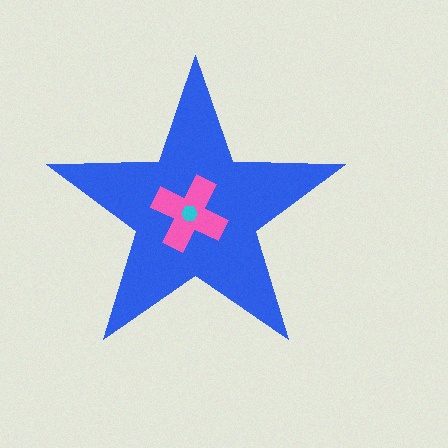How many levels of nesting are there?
3.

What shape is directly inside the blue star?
The pink cross.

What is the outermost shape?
The blue star.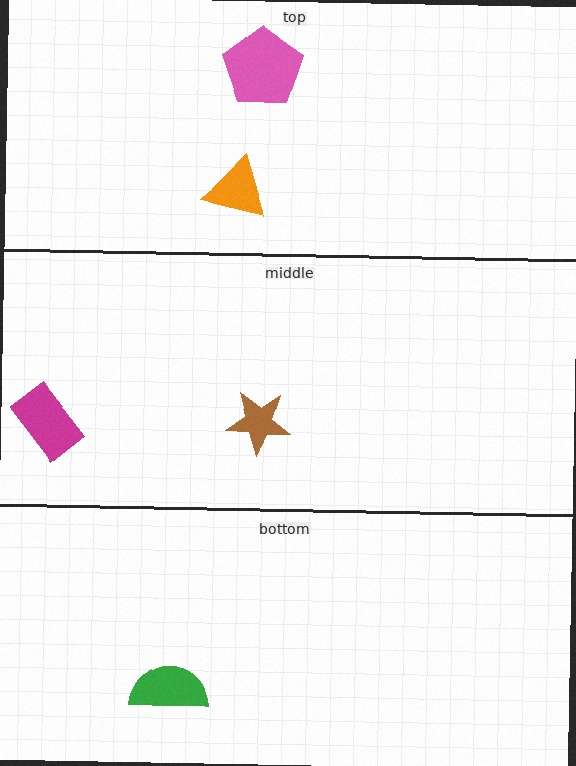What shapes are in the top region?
The orange triangle, the pink pentagon.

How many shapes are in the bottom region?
1.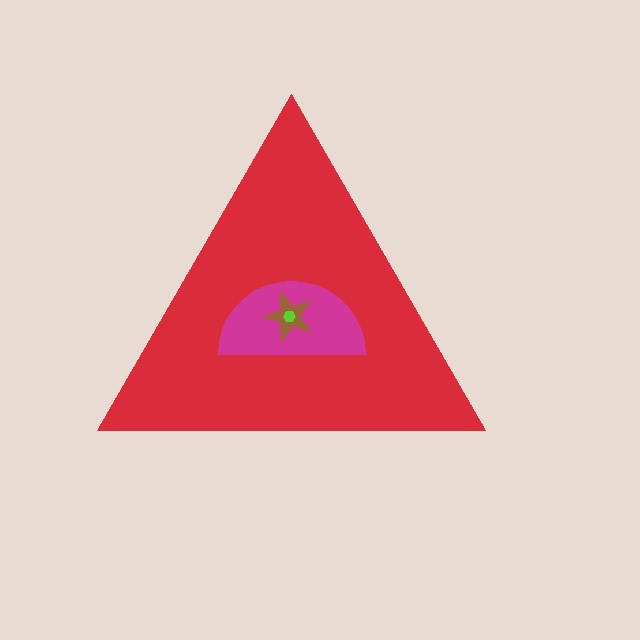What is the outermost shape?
The red triangle.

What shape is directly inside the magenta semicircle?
The brown star.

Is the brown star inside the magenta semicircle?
Yes.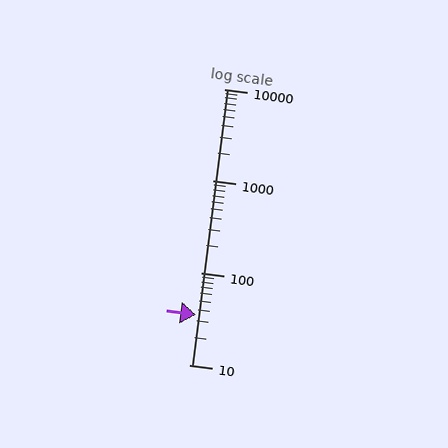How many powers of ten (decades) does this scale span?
The scale spans 3 decades, from 10 to 10000.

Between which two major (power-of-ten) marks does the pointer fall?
The pointer is between 10 and 100.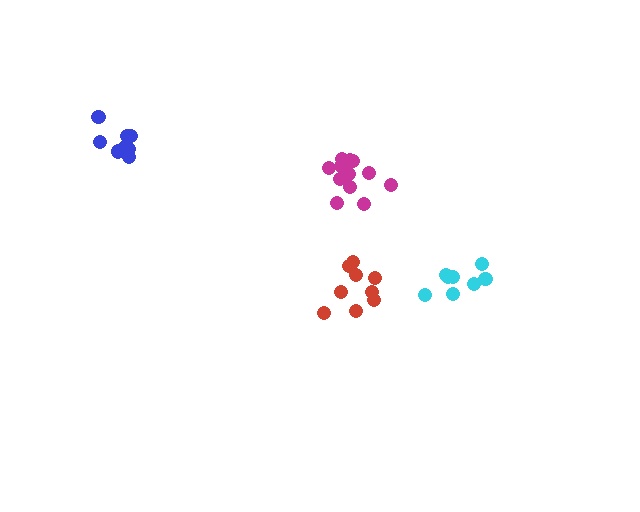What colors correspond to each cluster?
The clusters are colored: magenta, blue, red, cyan.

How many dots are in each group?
Group 1: 12 dots, Group 2: 8 dots, Group 3: 9 dots, Group 4: 8 dots (37 total).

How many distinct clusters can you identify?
There are 4 distinct clusters.